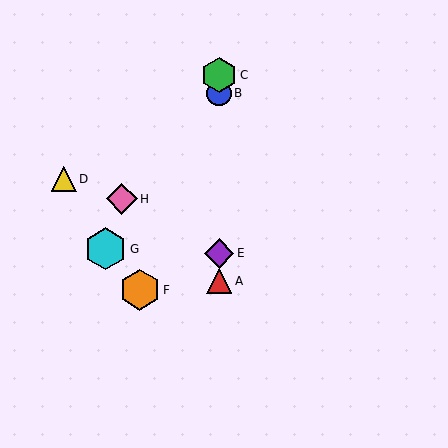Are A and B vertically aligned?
Yes, both are at x≈219.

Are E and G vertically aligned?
No, E is at x≈219 and G is at x≈106.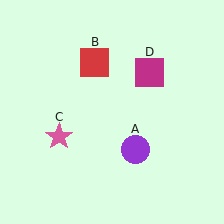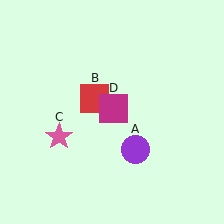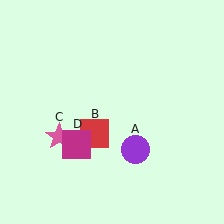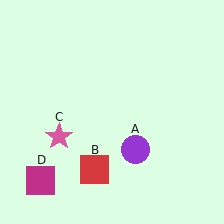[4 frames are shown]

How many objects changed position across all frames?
2 objects changed position: red square (object B), magenta square (object D).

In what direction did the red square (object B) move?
The red square (object B) moved down.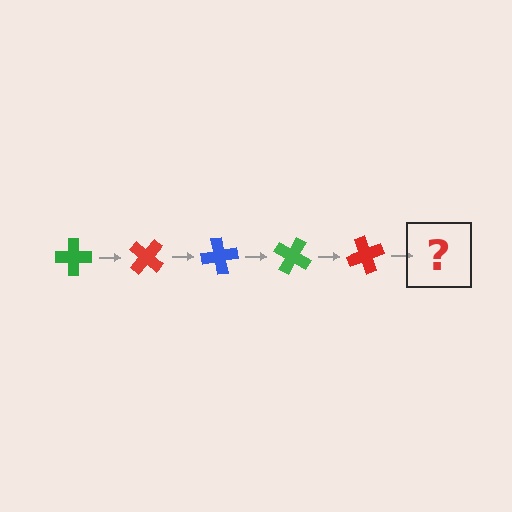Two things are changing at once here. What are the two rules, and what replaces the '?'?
The two rules are that it rotates 40 degrees each step and the color cycles through green, red, and blue. The '?' should be a blue cross, rotated 200 degrees from the start.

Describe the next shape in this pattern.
It should be a blue cross, rotated 200 degrees from the start.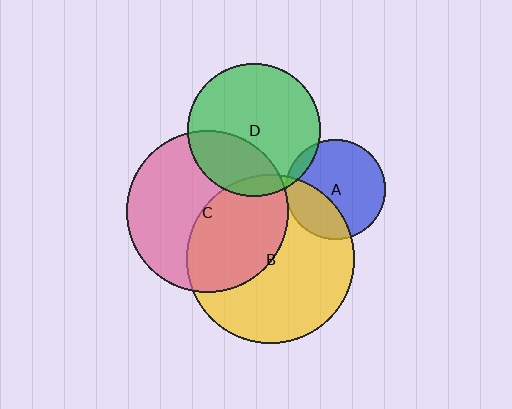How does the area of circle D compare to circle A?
Approximately 1.8 times.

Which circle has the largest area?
Circle B (yellow).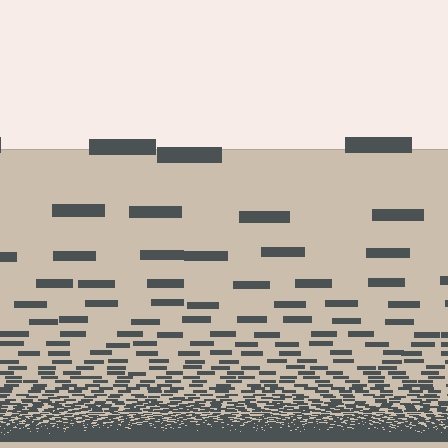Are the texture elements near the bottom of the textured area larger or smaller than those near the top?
Smaller. The gradient is inverted — elements near the bottom are smaller and denser.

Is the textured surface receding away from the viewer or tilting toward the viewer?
The surface appears to tilt toward the viewer. Texture elements get larger and sparser toward the top.